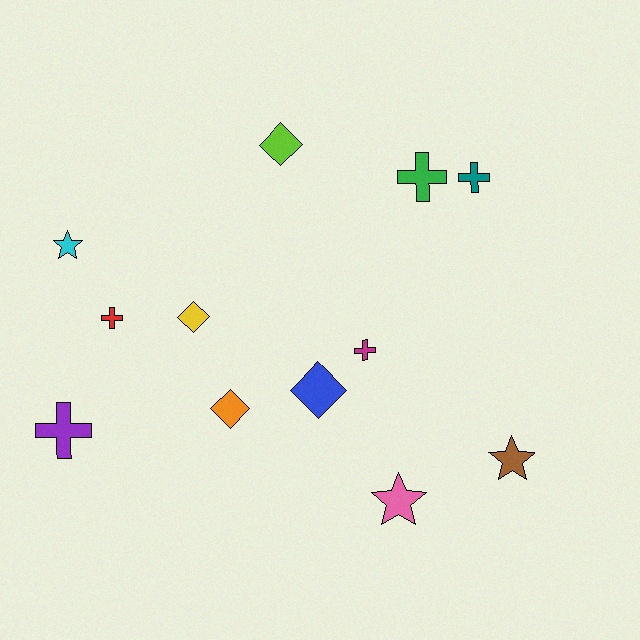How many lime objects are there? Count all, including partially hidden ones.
There is 1 lime object.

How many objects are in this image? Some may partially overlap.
There are 12 objects.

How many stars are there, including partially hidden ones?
There are 3 stars.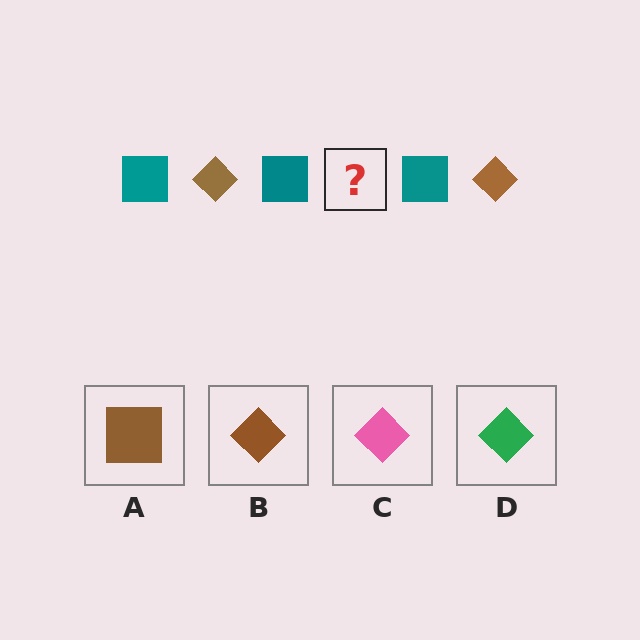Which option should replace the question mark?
Option B.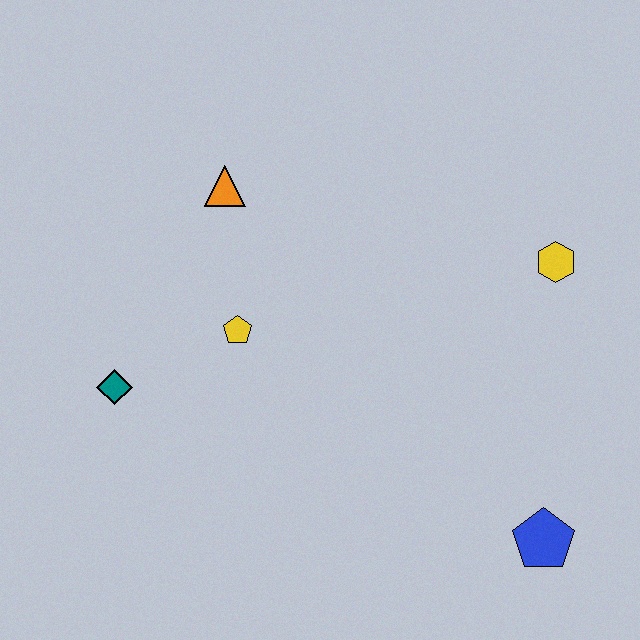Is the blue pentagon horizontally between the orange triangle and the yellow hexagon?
Yes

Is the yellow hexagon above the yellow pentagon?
Yes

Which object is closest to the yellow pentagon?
The teal diamond is closest to the yellow pentagon.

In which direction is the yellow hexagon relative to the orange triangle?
The yellow hexagon is to the right of the orange triangle.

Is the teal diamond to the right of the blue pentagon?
No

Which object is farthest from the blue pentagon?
The orange triangle is farthest from the blue pentagon.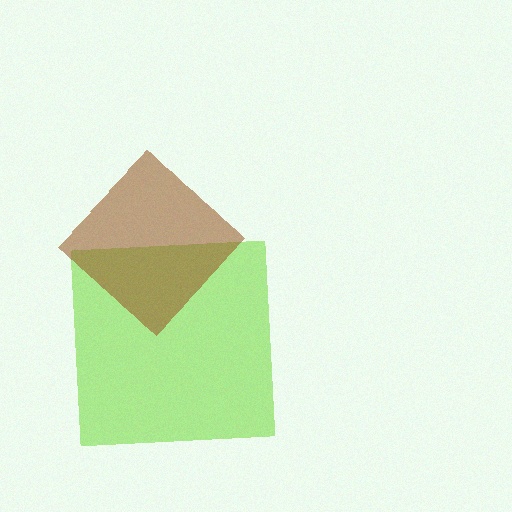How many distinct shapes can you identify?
There are 2 distinct shapes: a lime square, a brown diamond.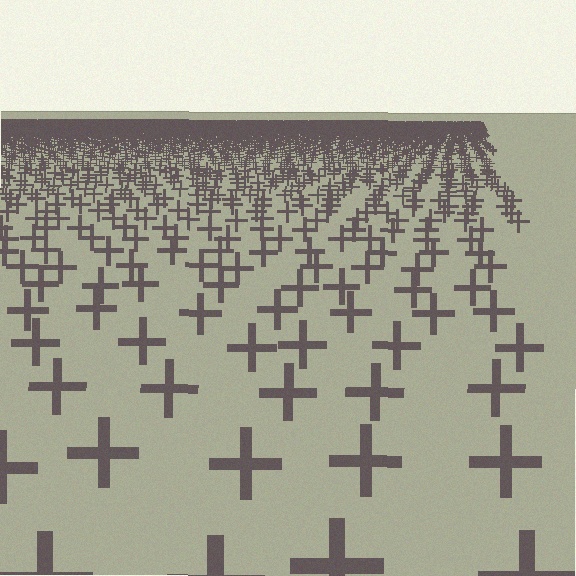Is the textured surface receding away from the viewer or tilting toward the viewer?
The surface is receding away from the viewer. Texture elements get smaller and denser toward the top.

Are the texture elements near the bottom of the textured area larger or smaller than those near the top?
Larger. Near the bottom, elements are closer to the viewer and appear at a bigger on-screen size.